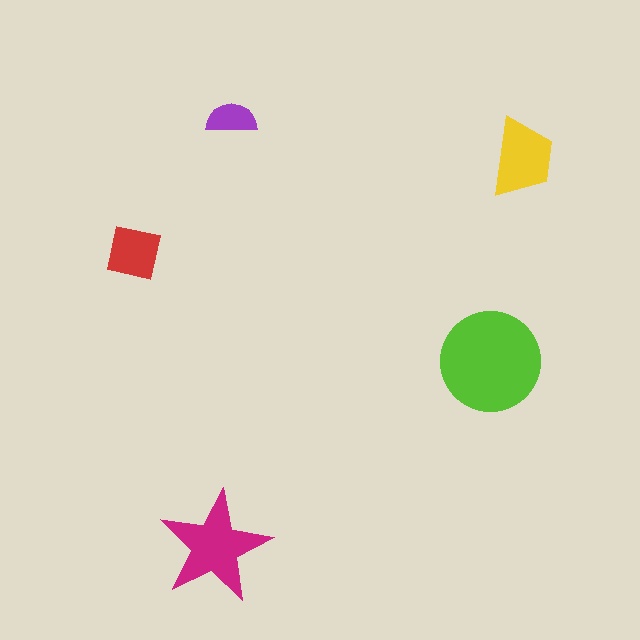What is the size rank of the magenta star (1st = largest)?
2nd.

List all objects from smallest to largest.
The purple semicircle, the red square, the yellow trapezoid, the magenta star, the lime circle.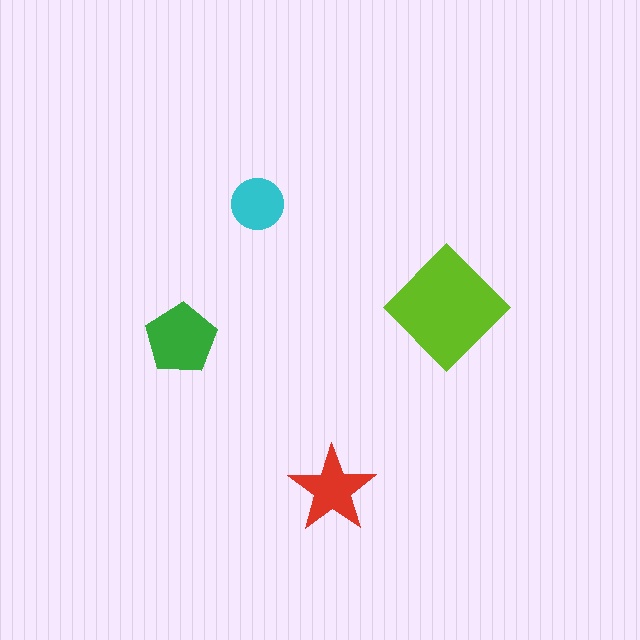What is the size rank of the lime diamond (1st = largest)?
1st.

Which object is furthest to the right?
The lime diamond is rightmost.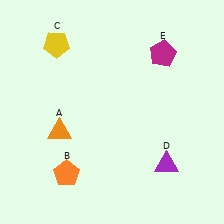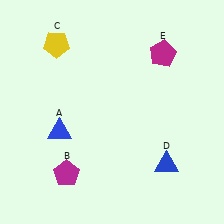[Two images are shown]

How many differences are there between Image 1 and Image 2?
There are 3 differences between the two images.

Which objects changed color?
A changed from orange to blue. B changed from orange to magenta. D changed from purple to blue.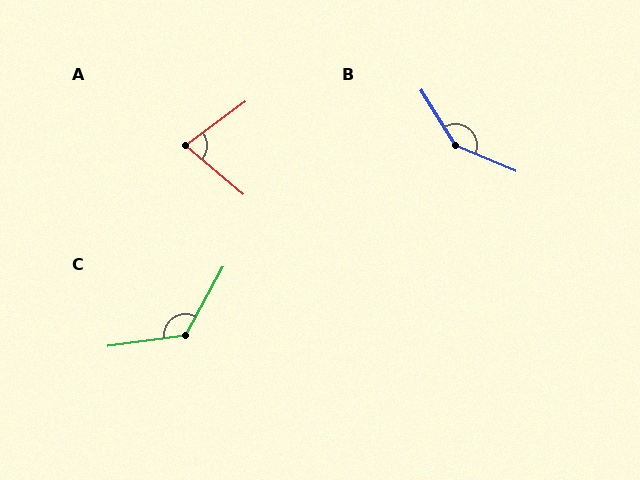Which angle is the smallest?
A, at approximately 77 degrees.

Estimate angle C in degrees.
Approximately 126 degrees.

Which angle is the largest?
B, at approximately 145 degrees.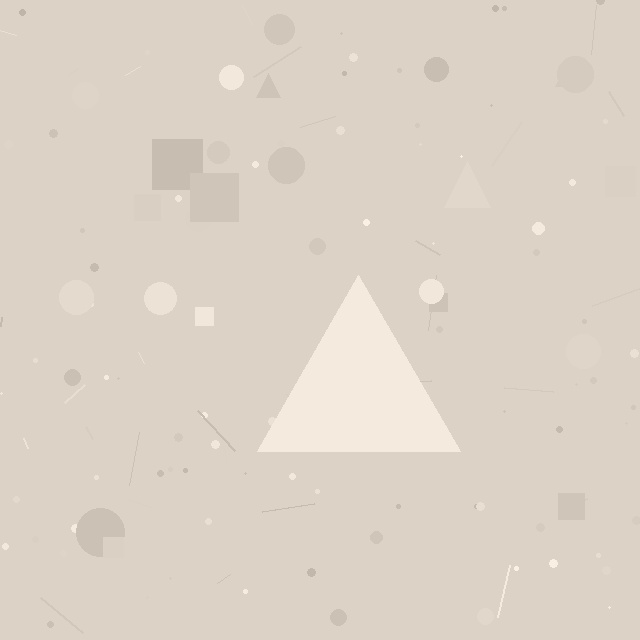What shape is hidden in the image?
A triangle is hidden in the image.